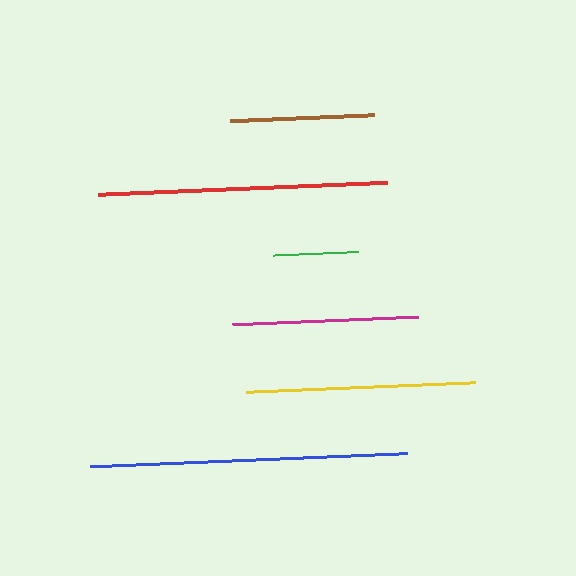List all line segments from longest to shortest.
From longest to shortest: blue, red, yellow, magenta, brown, green.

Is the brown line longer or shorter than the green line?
The brown line is longer than the green line.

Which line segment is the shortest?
The green line is the shortest at approximately 85 pixels.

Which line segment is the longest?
The blue line is the longest at approximately 316 pixels.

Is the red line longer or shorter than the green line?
The red line is longer than the green line.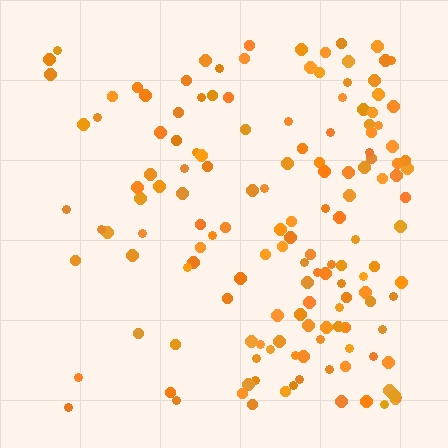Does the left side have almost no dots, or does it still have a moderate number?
Still a moderate number, just noticeably fewer than the right.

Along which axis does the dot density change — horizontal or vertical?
Horizontal.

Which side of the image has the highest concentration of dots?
The right.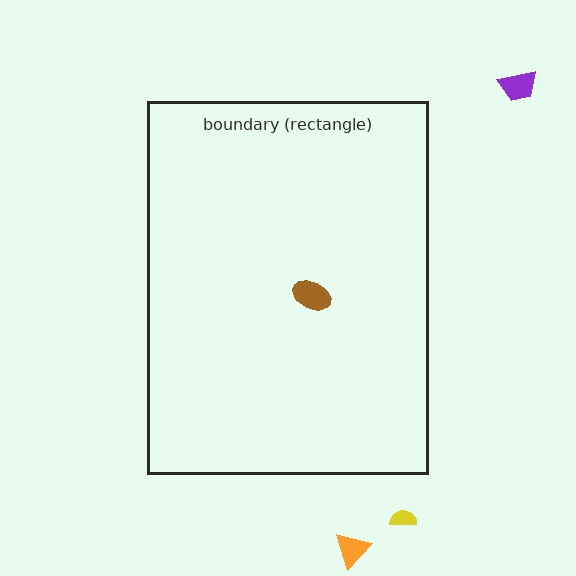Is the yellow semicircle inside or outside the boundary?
Outside.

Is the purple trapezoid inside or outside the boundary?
Outside.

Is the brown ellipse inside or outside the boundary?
Inside.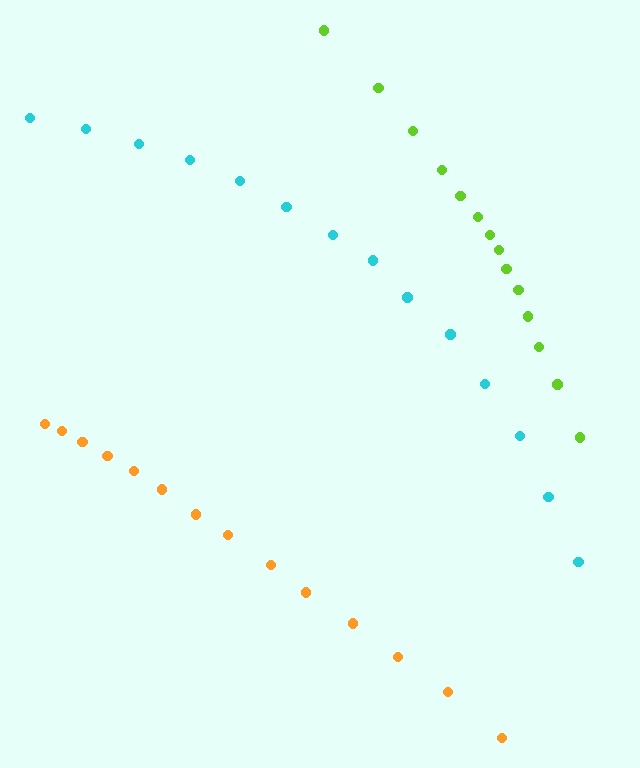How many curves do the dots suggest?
There are 3 distinct paths.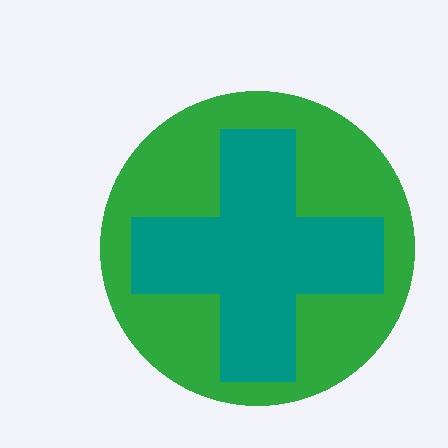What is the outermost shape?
The green circle.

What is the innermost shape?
The teal cross.